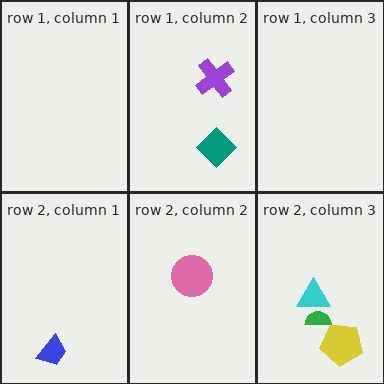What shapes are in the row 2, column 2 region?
The pink circle.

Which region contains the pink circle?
The row 2, column 2 region.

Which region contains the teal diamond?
The row 1, column 2 region.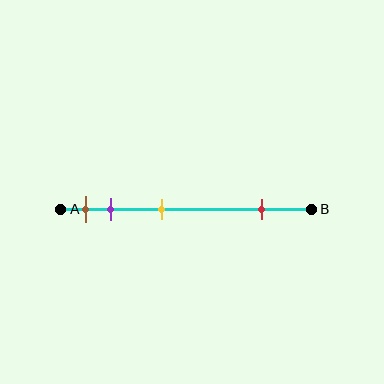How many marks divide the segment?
There are 4 marks dividing the segment.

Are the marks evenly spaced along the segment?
No, the marks are not evenly spaced.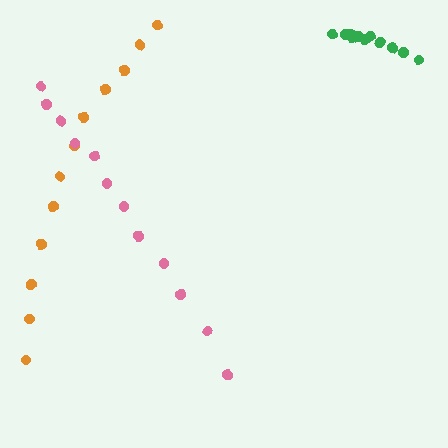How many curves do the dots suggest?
There are 3 distinct paths.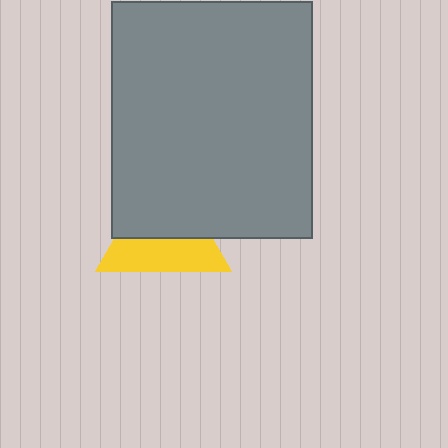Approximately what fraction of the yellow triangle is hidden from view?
Roughly 53% of the yellow triangle is hidden behind the gray rectangle.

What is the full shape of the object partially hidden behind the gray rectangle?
The partially hidden object is a yellow triangle.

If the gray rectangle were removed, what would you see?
You would see the complete yellow triangle.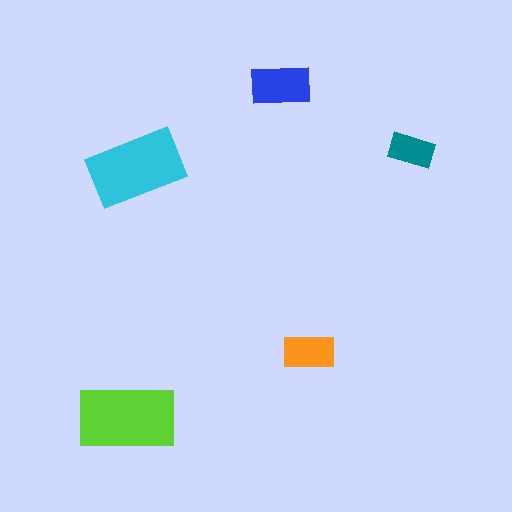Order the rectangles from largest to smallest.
the lime one, the cyan one, the blue one, the orange one, the teal one.